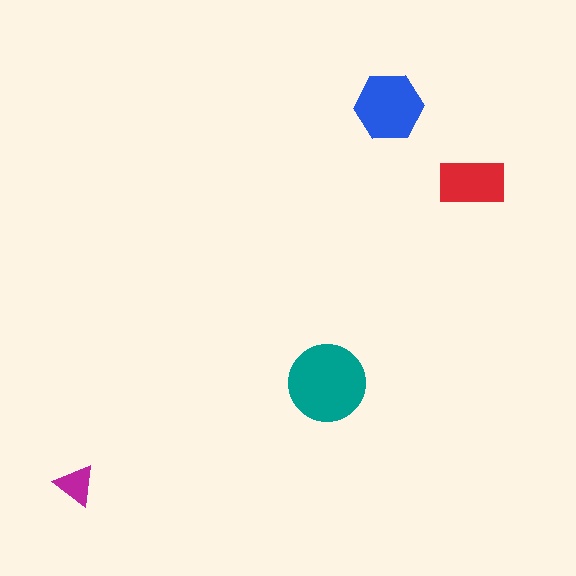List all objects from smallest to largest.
The magenta triangle, the red rectangle, the blue hexagon, the teal circle.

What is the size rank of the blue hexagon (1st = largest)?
2nd.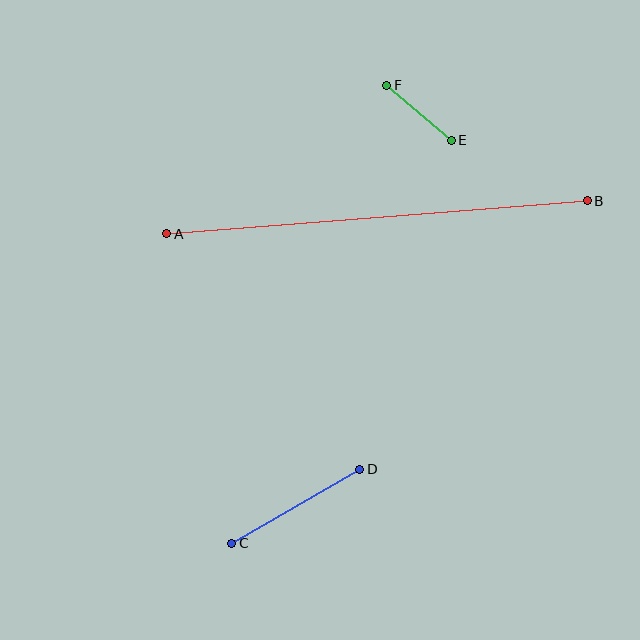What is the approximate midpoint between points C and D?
The midpoint is at approximately (296, 506) pixels.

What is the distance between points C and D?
The distance is approximately 148 pixels.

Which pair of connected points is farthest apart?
Points A and B are farthest apart.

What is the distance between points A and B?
The distance is approximately 422 pixels.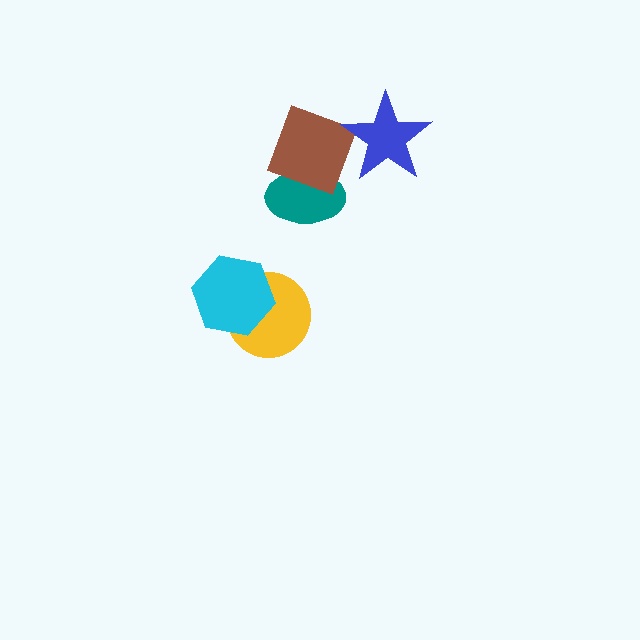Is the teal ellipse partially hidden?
Yes, it is partially covered by another shape.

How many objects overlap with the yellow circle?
1 object overlaps with the yellow circle.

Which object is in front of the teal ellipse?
The brown diamond is in front of the teal ellipse.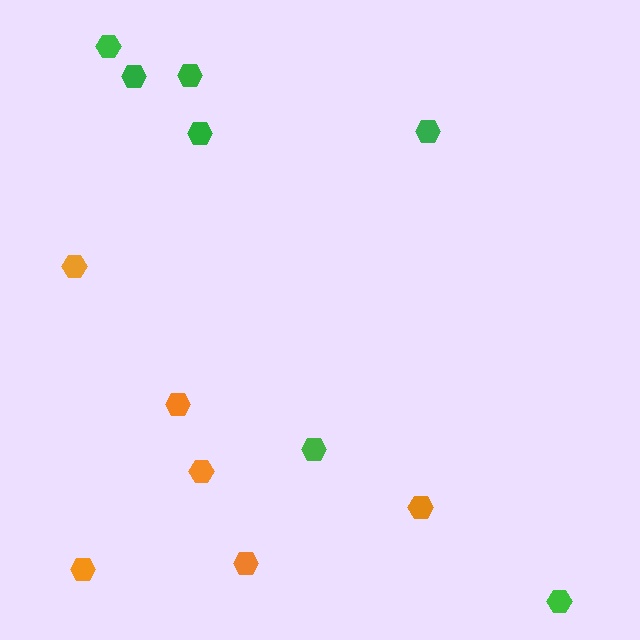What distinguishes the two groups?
There are 2 groups: one group of green hexagons (7) and one group of orange hexagons (6).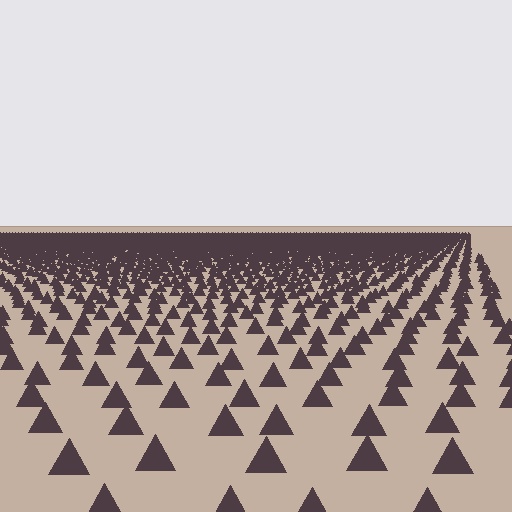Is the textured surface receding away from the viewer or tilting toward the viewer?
The surface is receding away from the viewer. Texture elements get smaller and denser toward the top.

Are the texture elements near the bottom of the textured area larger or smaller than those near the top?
Larger. Near the bottom, elements are closer to the viewer and appear at a bigger on-screen size.